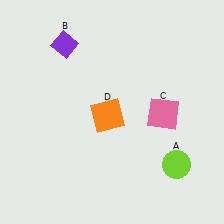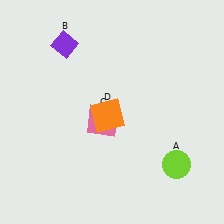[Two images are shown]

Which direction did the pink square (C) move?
The pink square (C) moved left.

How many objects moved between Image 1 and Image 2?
1 object moved between the two images.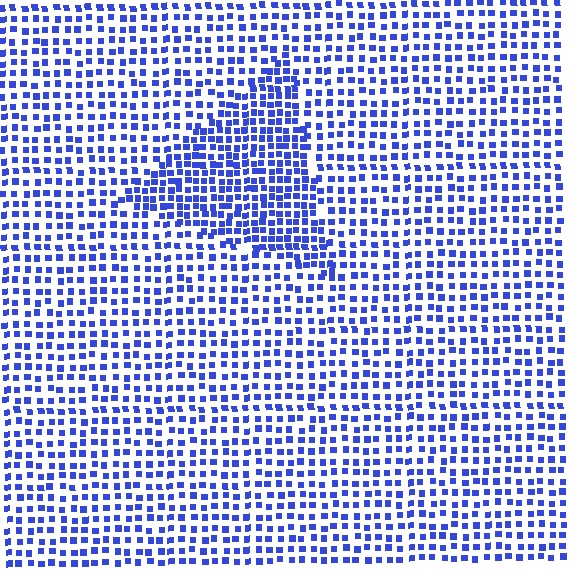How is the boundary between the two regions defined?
The boundary is defined by a change in element density (approximately 1.7x ratio). All elements are the same color, size, and shape.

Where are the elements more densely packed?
The elements are more densely packed inside the triangle boundary.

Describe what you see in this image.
The image contains small blue elements arranged at two different densities. A triangle-shaped region is visible where the elements are more densely packed than the surrounding area.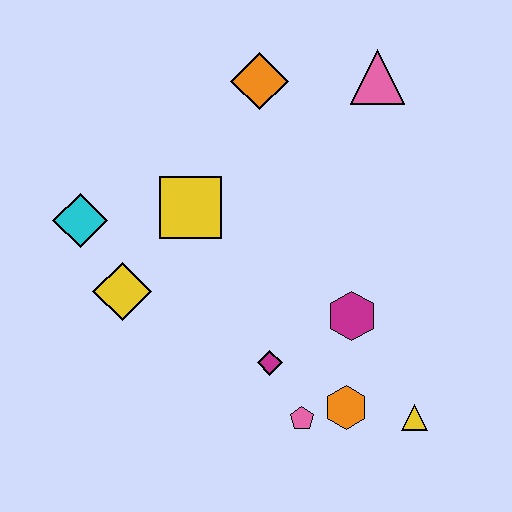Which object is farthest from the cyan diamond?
The yellow triangle is farthest from the cyan diamond.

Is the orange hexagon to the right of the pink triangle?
No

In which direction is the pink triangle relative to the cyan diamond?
The pink triangle is to the right of the cyan diamond.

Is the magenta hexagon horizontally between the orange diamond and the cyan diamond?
No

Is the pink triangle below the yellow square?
No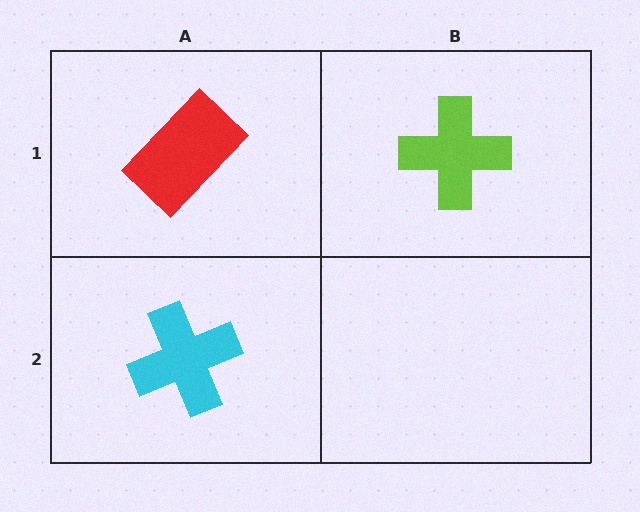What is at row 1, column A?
A red rectangle.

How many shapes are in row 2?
1 shape.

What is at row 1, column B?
A lime cross.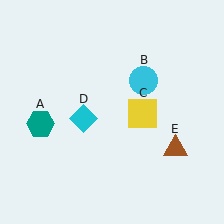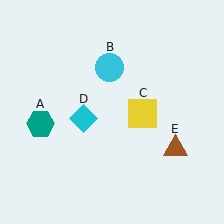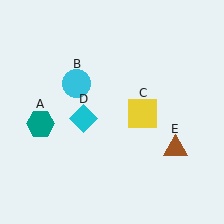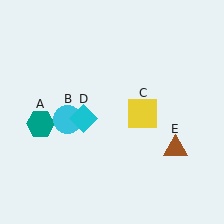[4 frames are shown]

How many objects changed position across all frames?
1 object changed position: cyan circle (object B).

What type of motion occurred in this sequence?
The cyan circle (object B) rotated counterclockwise around the center of the scene.